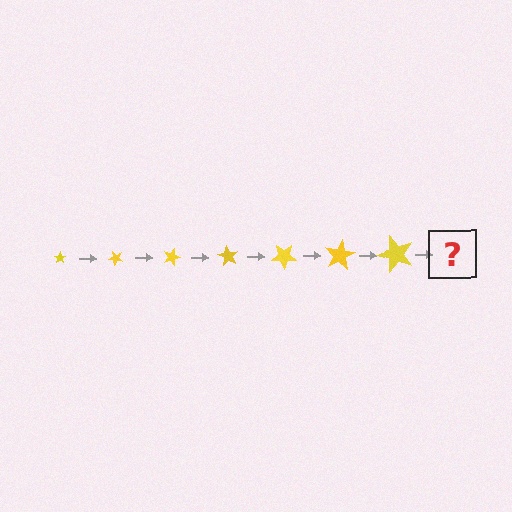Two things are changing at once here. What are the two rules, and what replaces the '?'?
The two rules are that the star grows larger each step and it rotates 45 degrees each step. The '?' should be a star, larger than the previous one and rotated 315 degrees from the start.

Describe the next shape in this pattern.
It should be a star, larger than the previous one and rotated 315 degrees from the start.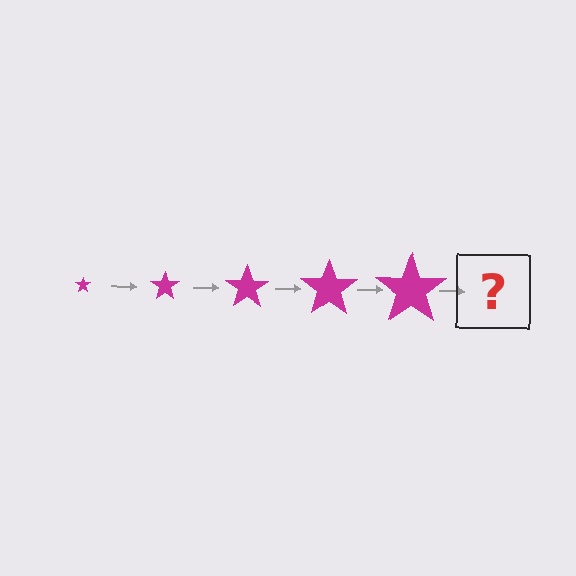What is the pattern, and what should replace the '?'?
The pattern is that the star gets progressively larger each step. The '?' should be a magenta star, larger than the previous one.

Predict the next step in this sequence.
The next step is a magenta star, larger than the previous one.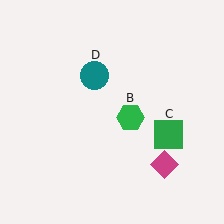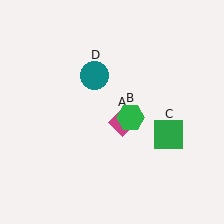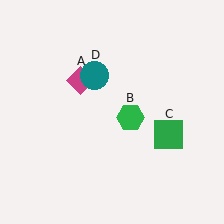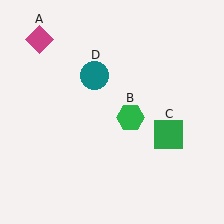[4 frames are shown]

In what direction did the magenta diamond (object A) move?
The magenta diamond (object A) moved up and to the left.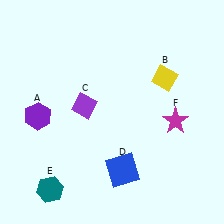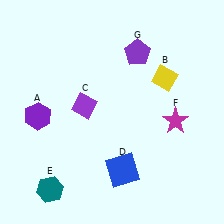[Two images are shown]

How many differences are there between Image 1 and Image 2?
There is 1 difference between the two images.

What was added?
A purple pentagon (G) was added in Image 2.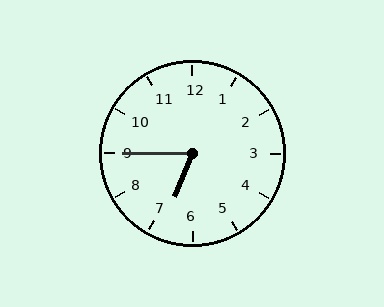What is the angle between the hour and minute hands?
Approximately 68 degrees.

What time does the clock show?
6:45.